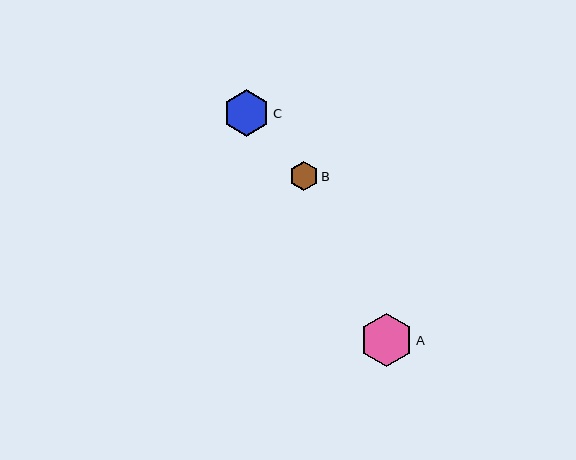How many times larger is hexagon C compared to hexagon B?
Hexagon C is approximately 1.6 times the size of hexagon B.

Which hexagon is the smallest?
Hexagon B is the smallest with a size of approximately 29 pixels.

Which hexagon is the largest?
Hexagon A is the largest with a size of approximately 53 pixels.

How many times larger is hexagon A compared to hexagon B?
Hexagon A is approximately 1.9 times the size of hexagon B.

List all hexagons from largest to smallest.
From largest to smallest: A, C, B.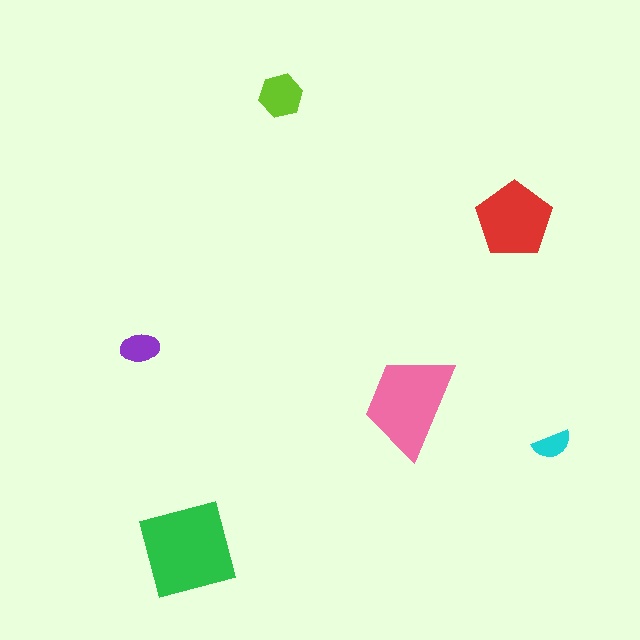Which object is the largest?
The green square.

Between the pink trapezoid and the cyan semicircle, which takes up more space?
The pink trapezoid.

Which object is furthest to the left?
The purple ellipse is leftmost.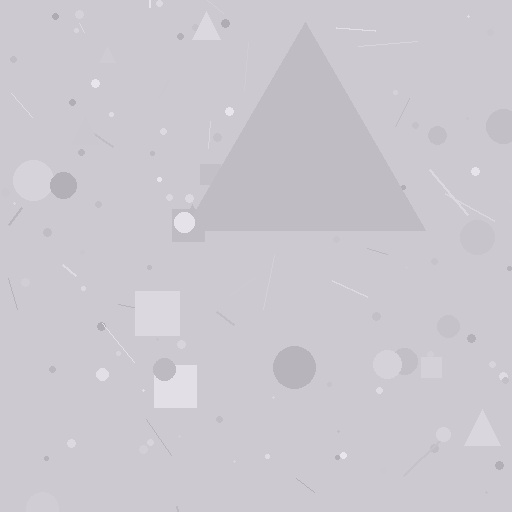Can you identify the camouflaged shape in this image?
The camouflaged shape is a triangle.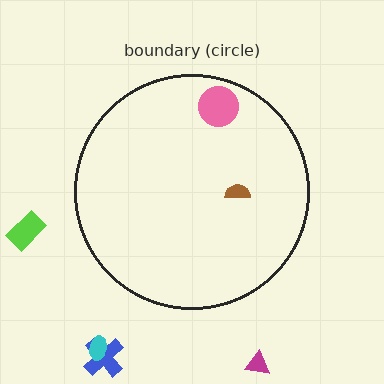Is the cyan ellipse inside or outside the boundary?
Outside.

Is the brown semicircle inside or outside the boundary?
Inside.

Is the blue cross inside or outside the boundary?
Outside.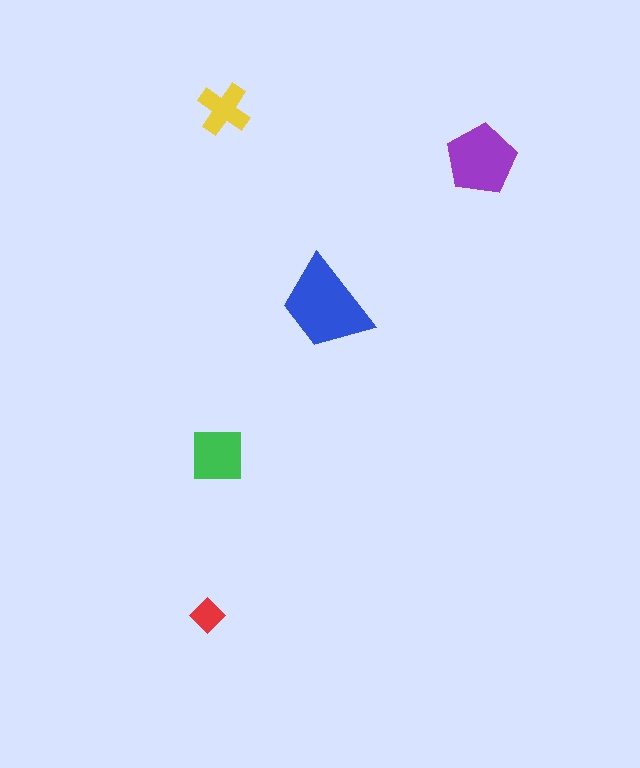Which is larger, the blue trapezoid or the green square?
The blue trapezoid.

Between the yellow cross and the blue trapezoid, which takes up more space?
The blue trapezoid.